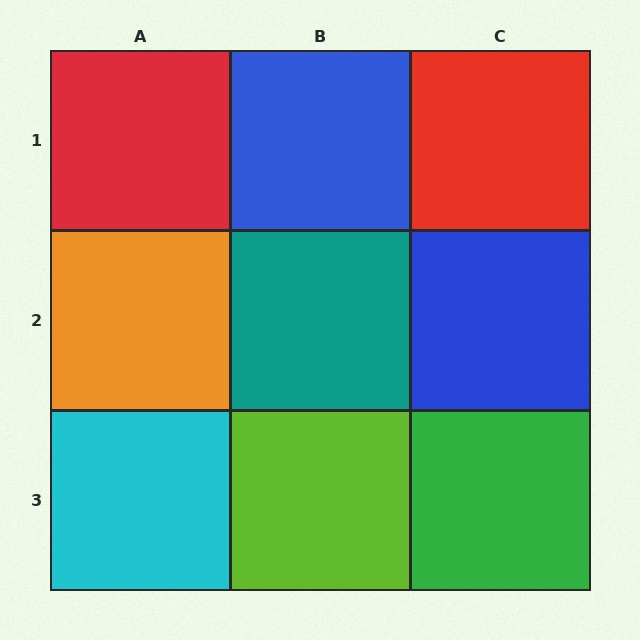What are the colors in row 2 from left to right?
Orange, teal, blue.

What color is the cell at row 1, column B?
Blue.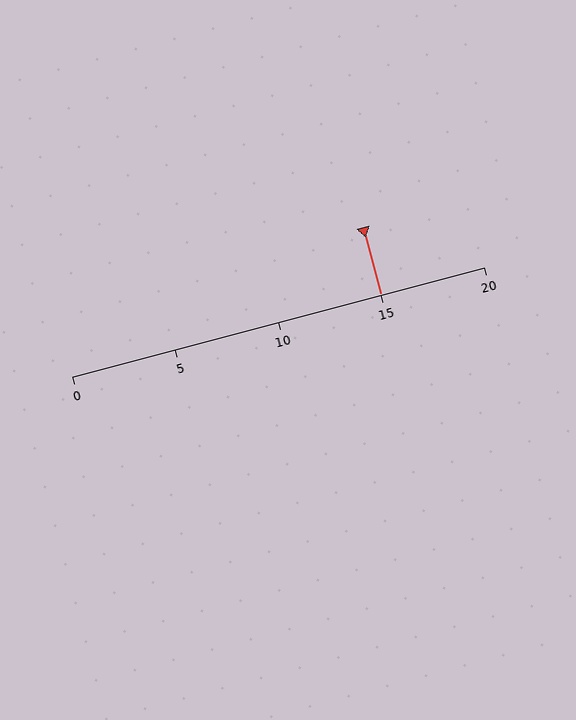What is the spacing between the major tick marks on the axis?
The major ticks are spaced 5 apart.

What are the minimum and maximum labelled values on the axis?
The axis runs from 0 to 20.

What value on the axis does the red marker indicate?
The marker indicates approximately 15.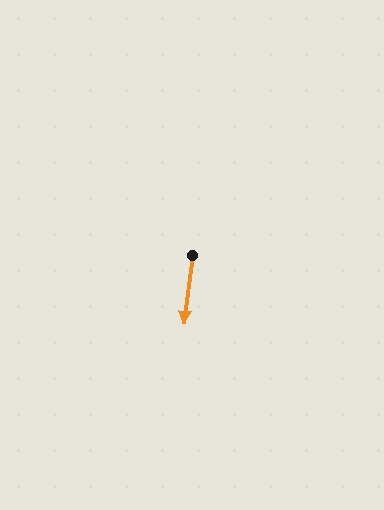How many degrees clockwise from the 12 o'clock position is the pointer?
Approximately 187 degrees.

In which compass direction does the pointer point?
South.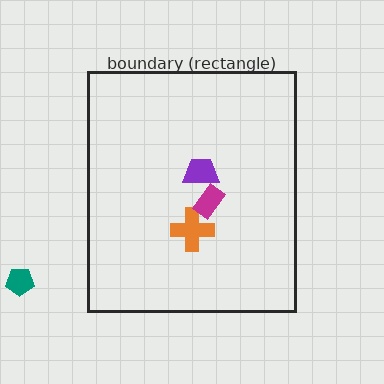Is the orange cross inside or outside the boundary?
Inside.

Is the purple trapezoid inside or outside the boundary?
Inside.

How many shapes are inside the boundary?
3 inside, 1 outside.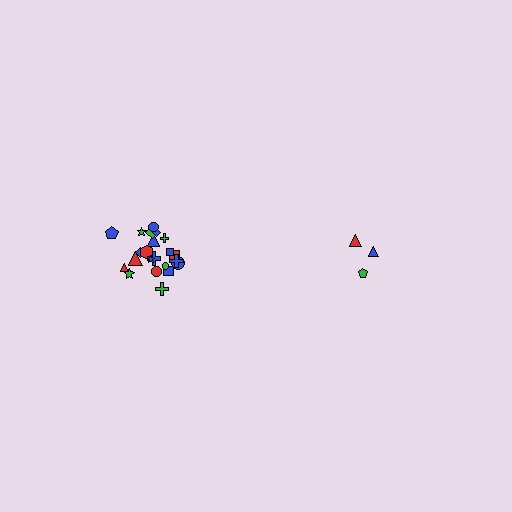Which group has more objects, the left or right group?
The left group.